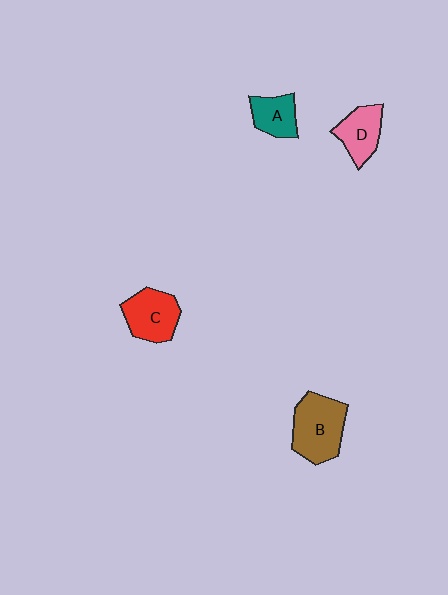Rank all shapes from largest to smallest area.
From largest to smallest: B (brown), C (red), D (pink), A (teal).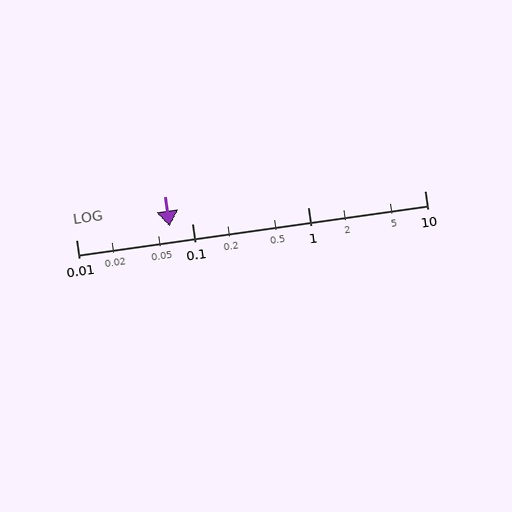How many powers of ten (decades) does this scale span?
The scale spans 3 decades, from 0.01 to 10.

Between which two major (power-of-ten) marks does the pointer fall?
The pointer is between 0.01 and 0.1.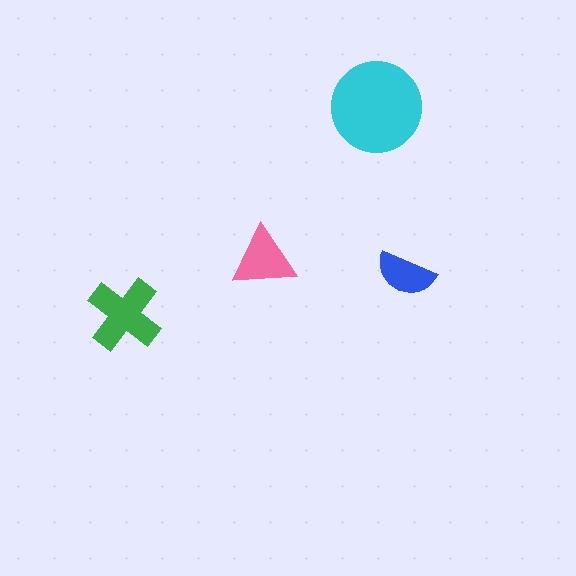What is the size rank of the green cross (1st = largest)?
2nd.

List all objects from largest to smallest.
The cyan circle, the green cross, the pink triangle, the blue semicircle.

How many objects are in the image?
There are 4 objects in the image.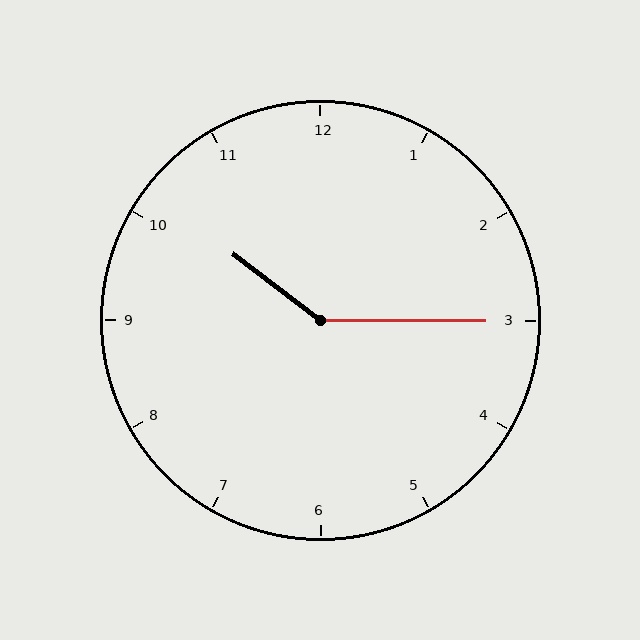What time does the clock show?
10:15.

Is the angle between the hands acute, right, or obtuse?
It is obtuse.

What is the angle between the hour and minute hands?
Approximately 142 degrees.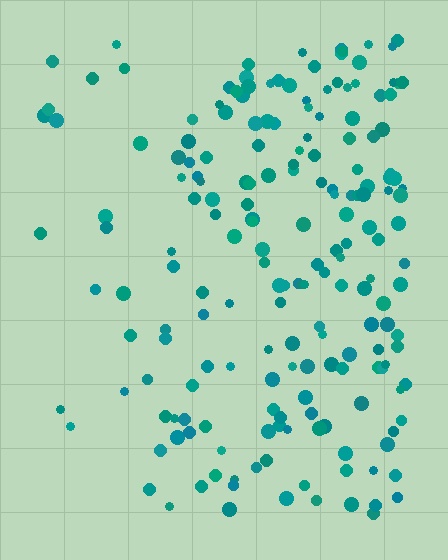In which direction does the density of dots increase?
From left to right, with the right side densest.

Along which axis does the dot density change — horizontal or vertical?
Horizontal.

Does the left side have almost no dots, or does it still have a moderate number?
Still a moderate number, just noticeably fewer than the right.